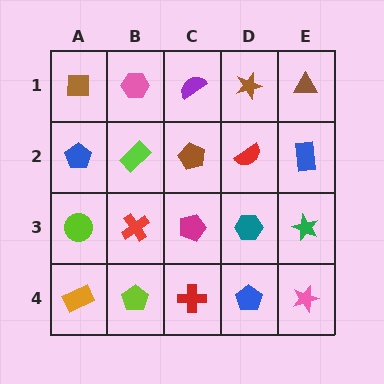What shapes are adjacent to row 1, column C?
A brown pentagon (row 2, column C), a pink hexagon (row 1, column B), a brown star (row 1, column D).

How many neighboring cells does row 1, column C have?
3.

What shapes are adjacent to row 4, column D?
A teal hexagon (row 3, column D), a red cross (row 4, column C), a pink star (row 4, column E).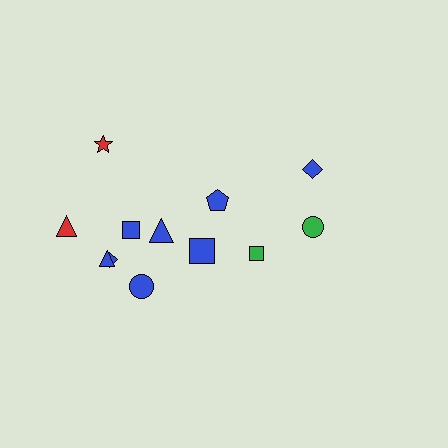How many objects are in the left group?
There are 8 objects.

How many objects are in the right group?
There are 4 objects.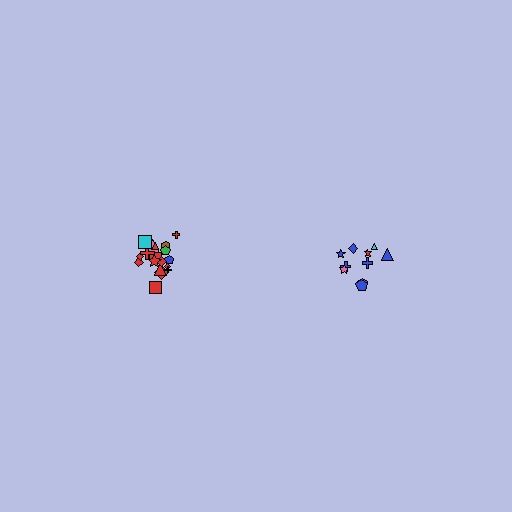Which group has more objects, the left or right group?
The left group.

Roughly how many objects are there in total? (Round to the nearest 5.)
Roughly 30 objects in total.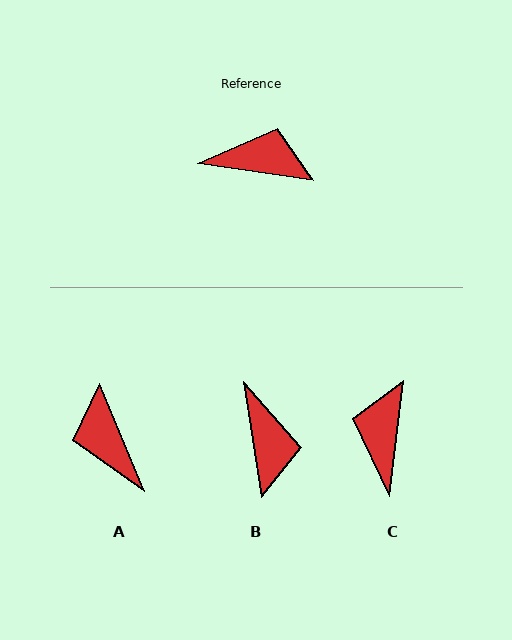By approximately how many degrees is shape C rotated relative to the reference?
Approximately 91 degrees counter-clockwise.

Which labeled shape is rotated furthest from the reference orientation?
A, about 121 degrees away.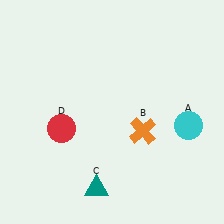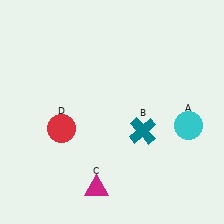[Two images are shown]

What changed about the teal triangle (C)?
In Image 1, C is teal. In Image 2, it changed to magenta.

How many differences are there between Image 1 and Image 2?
There are 2 differences between the two images.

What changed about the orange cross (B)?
In Image 1, B is orange. In Image 2, it changed to teal.